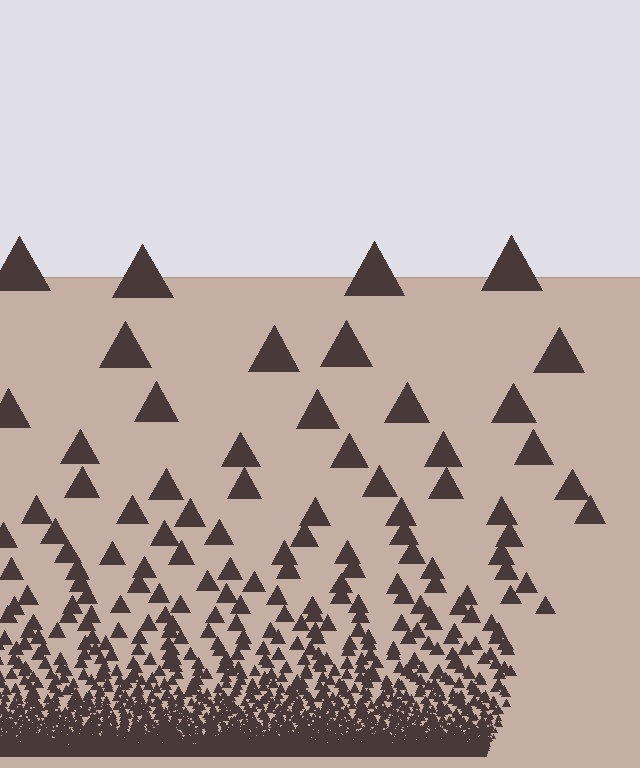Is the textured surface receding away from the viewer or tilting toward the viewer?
The surface appears to tilt toward the viewer. Texture elements get larger and sparser toward the top.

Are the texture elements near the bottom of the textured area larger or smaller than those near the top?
Smaller. The gradient is inverted — elements near the bottom are smaller and denser.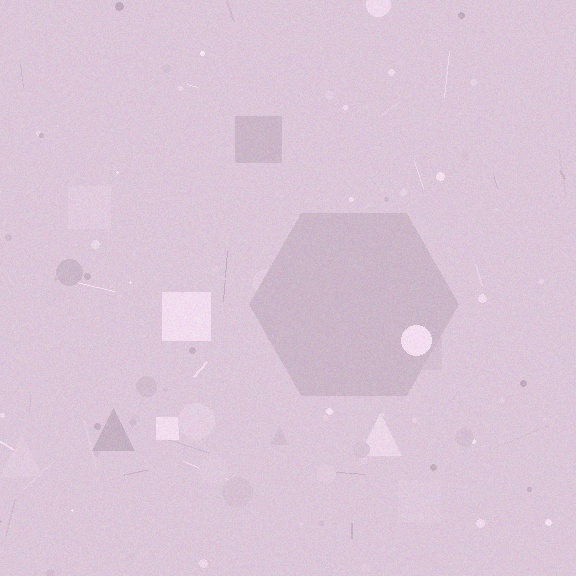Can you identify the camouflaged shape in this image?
The camouflaged shape is a hexagon.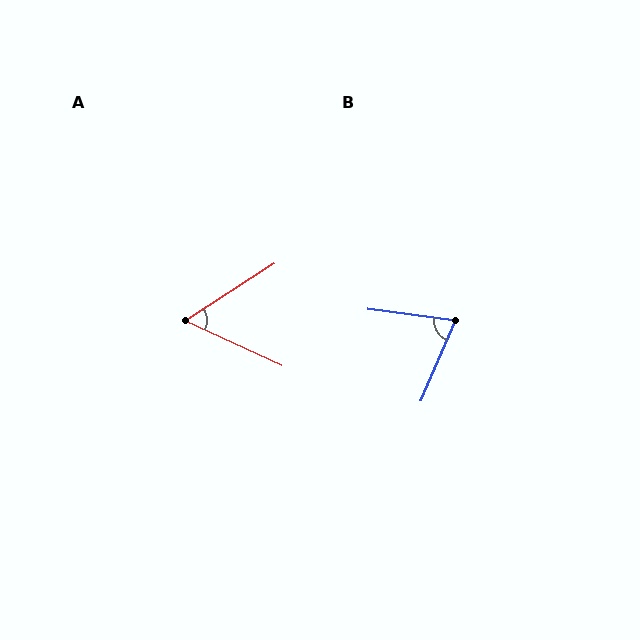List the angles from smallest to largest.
A (58°), B (75°).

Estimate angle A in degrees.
Approximately 58 degrees.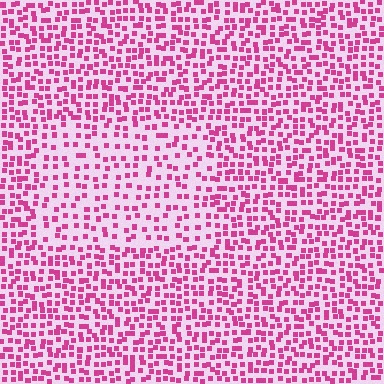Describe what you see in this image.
The image contains small magenta elements arranged at two different densities. A rectangle-shaped region is visible where the elements are less densely packed than the surrounding area.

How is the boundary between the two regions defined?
The boundary is defined by a change in element density (approximately 1.7x ratio). All elements are the same color, size, and shape.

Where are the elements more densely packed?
The elements are more densely packed outside the rectangle boundary.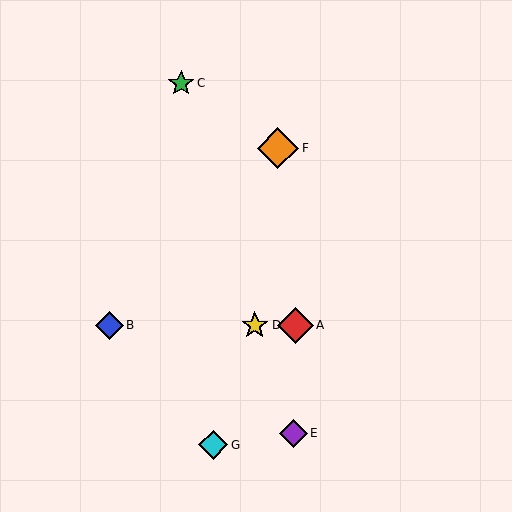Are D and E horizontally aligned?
No, D is at y≈325 and E is at y≈433.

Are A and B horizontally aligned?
Yes, both are at y≈325.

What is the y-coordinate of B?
Object B is at y≈325.